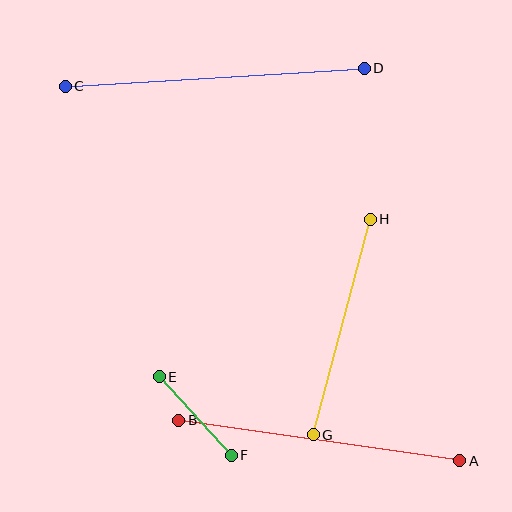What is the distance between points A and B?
The distance is approximately 284 pixels.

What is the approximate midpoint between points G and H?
The midpoint is at approximately (342, 327) pixels.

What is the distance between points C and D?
The distance is approximately 299 pixels.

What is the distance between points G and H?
The distance is approximately 223 pixels.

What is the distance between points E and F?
The distance is approximately 106 pixels.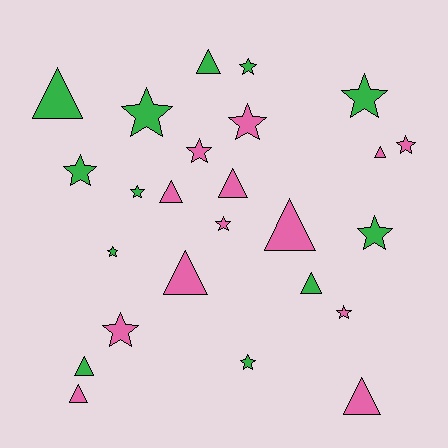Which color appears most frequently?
Pink, with 13 objects.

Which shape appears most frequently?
Star, with 14 objects.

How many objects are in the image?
There are 25 objects.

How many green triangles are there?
There are 4 green triangles.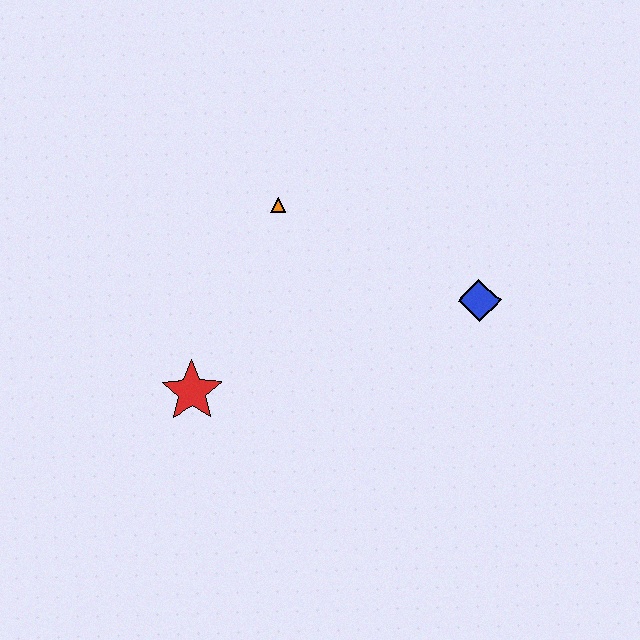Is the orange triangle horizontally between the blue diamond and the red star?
Yes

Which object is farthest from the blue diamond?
The red star is farthest from the blue diamond.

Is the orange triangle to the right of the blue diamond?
No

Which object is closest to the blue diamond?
The orange triangle is closest to the blue diamond.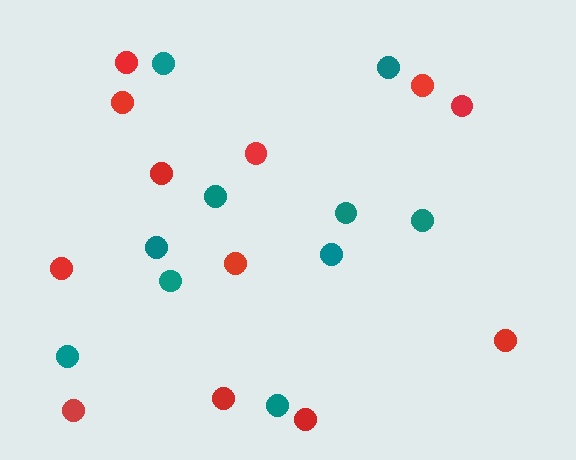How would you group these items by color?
There are 2 groups: one group of red circles (12) and one group of teal circles (10).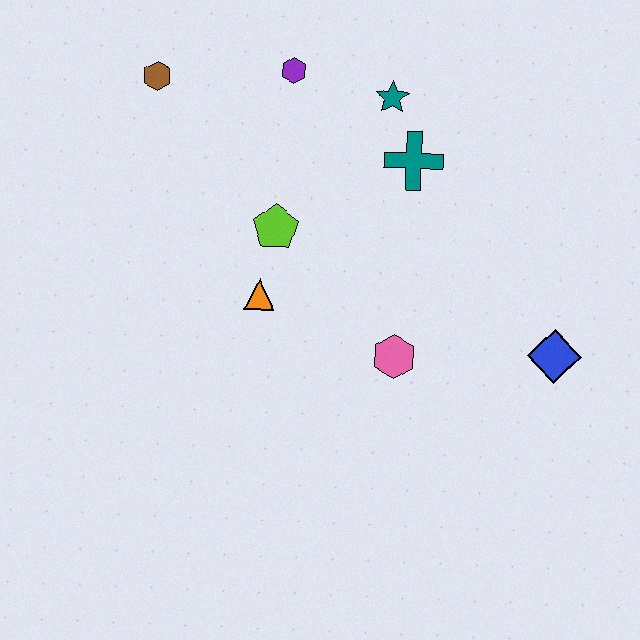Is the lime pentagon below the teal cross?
Yes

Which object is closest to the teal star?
The teal cross is closest to the teal star.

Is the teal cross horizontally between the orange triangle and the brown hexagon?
No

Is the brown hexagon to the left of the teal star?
Yes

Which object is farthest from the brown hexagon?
The blue diamond is farthest from the brown hexagon.